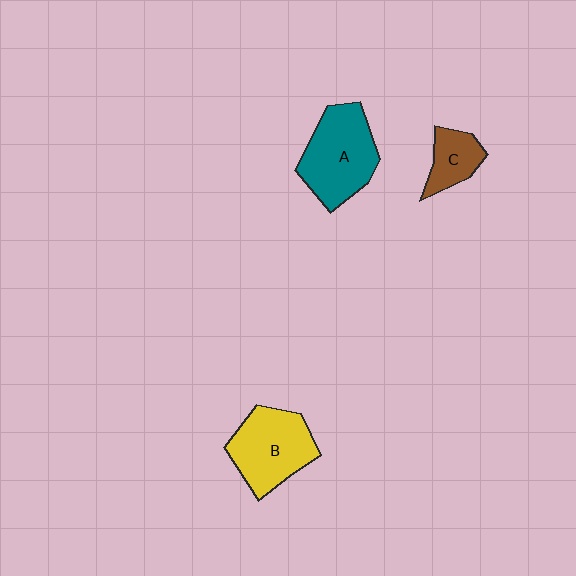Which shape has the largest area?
Shape A (teal).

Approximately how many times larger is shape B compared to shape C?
Approximately 2.0 times.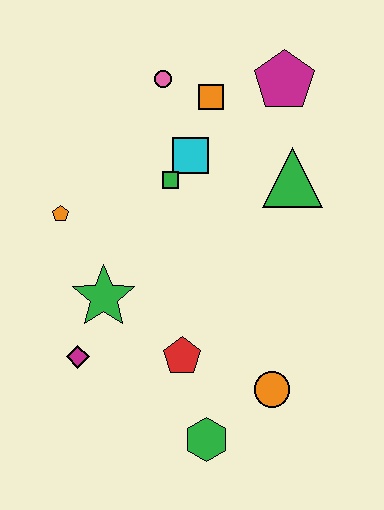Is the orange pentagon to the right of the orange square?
No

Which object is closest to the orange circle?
The green hexagon is closest to the orange circle.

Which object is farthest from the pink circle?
The green hexagon is farthest from the pink circle.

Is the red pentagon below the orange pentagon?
Yes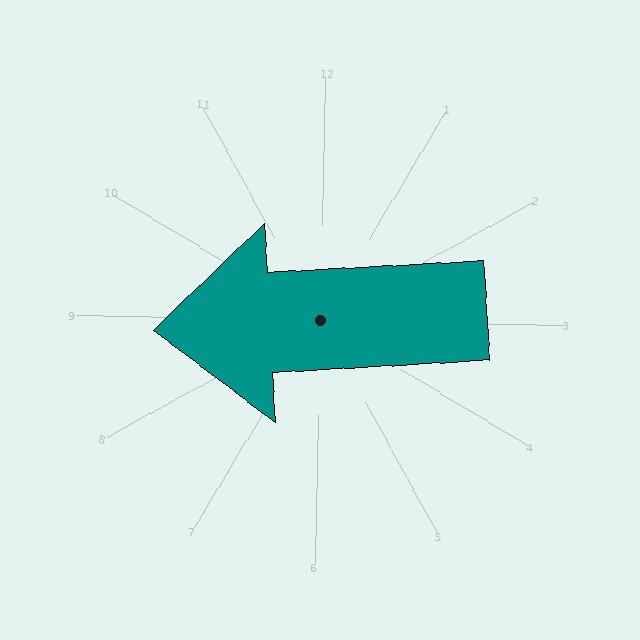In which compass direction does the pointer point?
West.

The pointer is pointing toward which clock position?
Roughly 9 o'clock.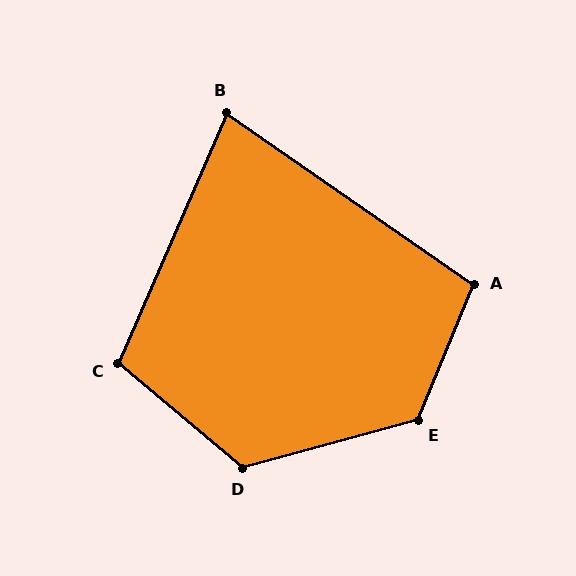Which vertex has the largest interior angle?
E, at approximately 127 degrees.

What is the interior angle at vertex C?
Approximately 107 degrees (obtuse).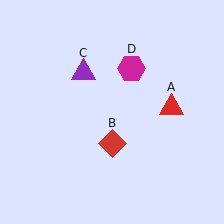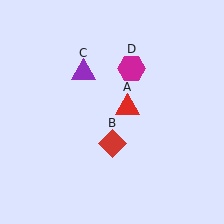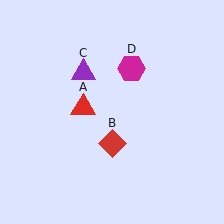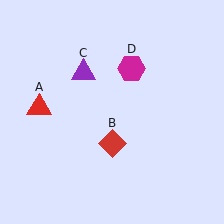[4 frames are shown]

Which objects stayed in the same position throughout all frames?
Red diamond (object B) and purple triangle (object C) and magenta hexagon (object D) remained stationary.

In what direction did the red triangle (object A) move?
The red triangle (object A) moved left.